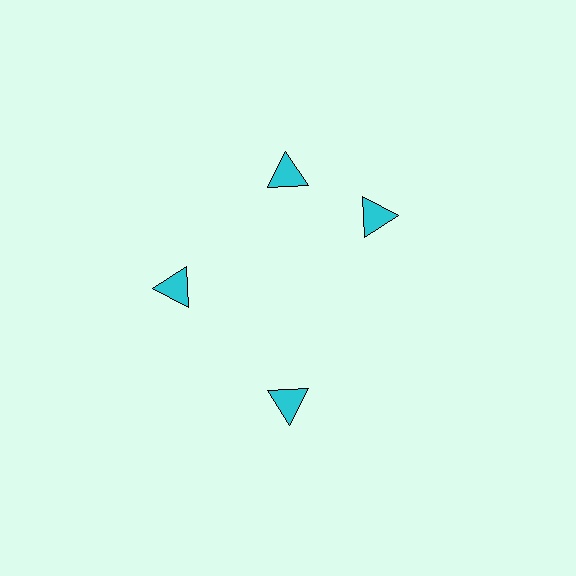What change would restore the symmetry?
The symmetry would be restored by rotating it back into even spacing with its neighbors so that all 4 triangles sit at equal angles and equal distance from the center.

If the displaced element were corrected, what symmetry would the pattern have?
It would have 4-fold rotational symmetry — the pattern would map onto itself every 90 degrees.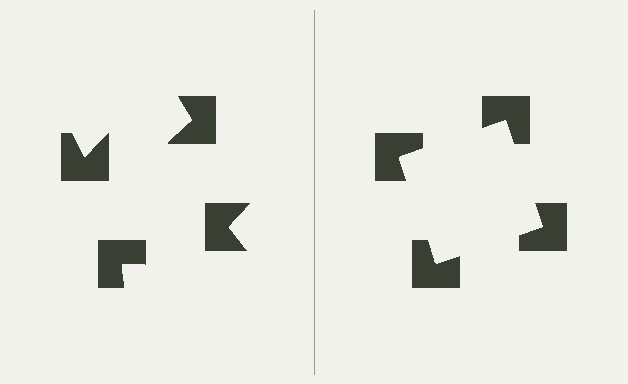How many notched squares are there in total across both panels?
8 — 4 on each side.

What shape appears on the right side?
An illusory square.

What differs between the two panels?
The notched squares are positioned identically on both sides; only the wedge orientations differ. On the right they align to a square; on the left they are misaligned.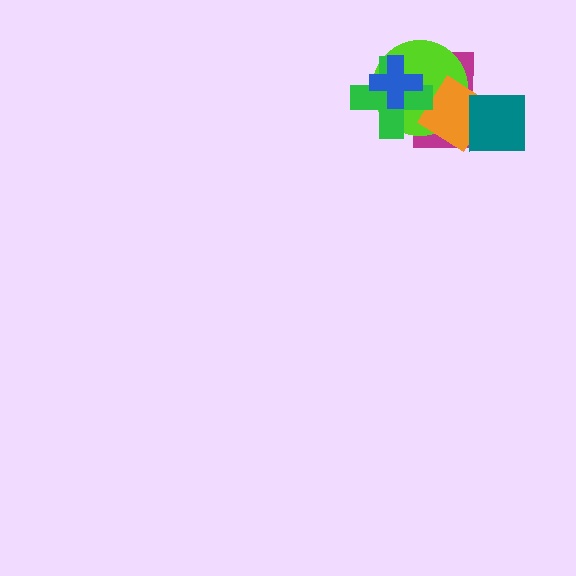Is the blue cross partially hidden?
No, no other shape covers it.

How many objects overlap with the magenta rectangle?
5 objects overlap with the magenta rectangle.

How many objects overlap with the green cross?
3 objects overlap with the green cross.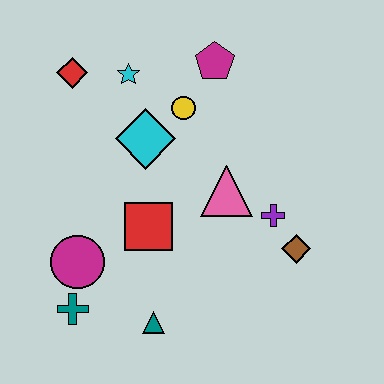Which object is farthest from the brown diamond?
The red diamond is farthest from the brown diamond.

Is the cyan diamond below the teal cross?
No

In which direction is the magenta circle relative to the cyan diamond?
The magenta circle is below the cyan diamond.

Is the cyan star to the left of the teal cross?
No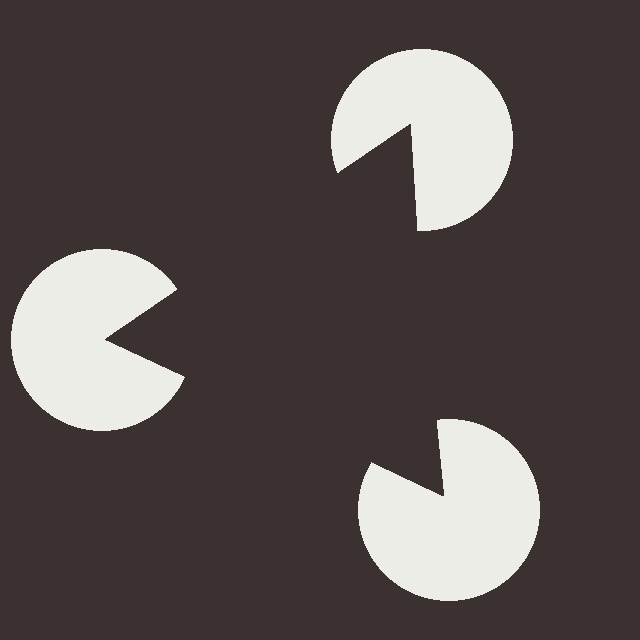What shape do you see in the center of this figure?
An illusory triangle — its edges are inferred from the aligned wedge cuts in the pac-man discs, not physically drawn.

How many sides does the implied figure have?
3 sides.